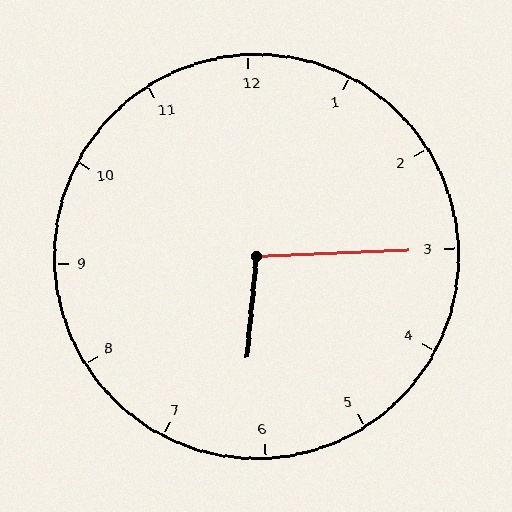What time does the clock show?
6:15.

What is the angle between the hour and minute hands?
Approximately 98 degrees.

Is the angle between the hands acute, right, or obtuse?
It is obtuse.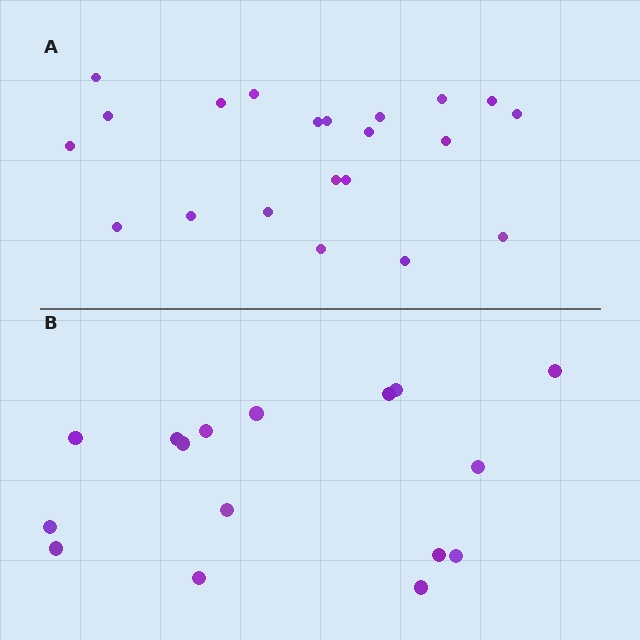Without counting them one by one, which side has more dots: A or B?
Region A (the top region) has more dots.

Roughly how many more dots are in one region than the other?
Region A has about 5 more dots than region B.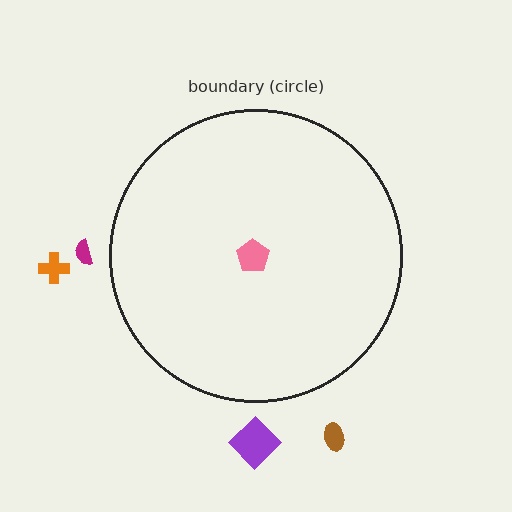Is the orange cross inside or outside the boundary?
Outside.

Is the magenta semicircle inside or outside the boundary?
Outside.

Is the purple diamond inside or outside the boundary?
Outside.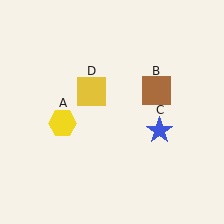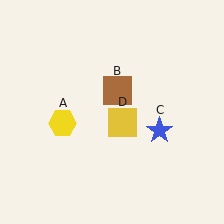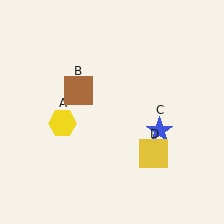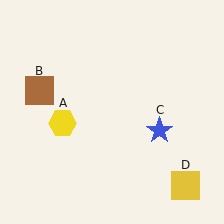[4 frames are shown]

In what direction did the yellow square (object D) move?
The yellow square (object D) moved down and to the right.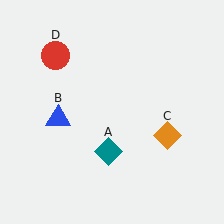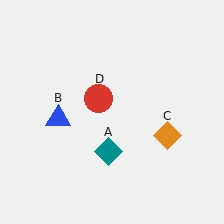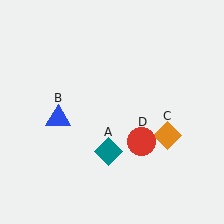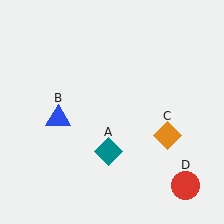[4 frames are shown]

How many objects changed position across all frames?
1 object changed position: red circle (object D).